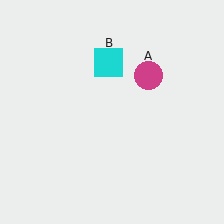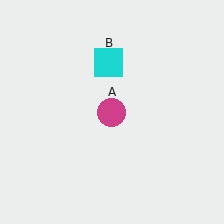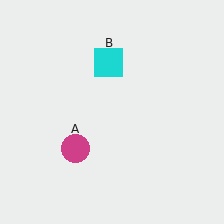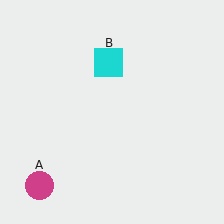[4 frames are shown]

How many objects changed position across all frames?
1 object changed position: magenta circle (object A).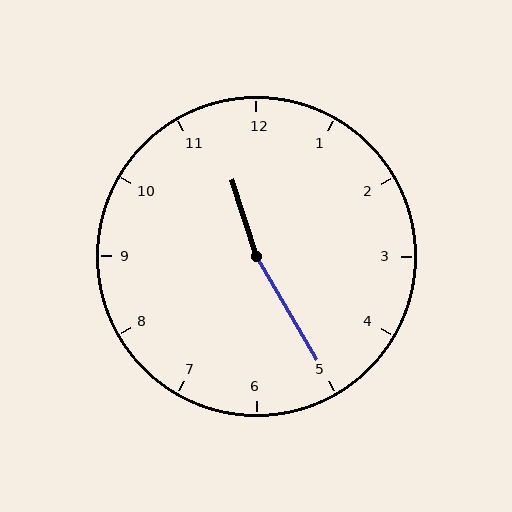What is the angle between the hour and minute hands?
Approximately 168 degrees.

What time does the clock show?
11:25.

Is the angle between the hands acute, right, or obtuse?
It is obtuse.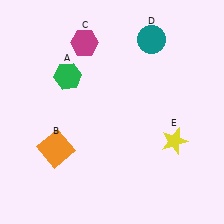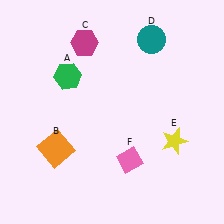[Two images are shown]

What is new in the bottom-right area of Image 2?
A pink diamond (F) was added in the bottom-right area of Image 2.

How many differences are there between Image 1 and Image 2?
There is 1 difference between the two images.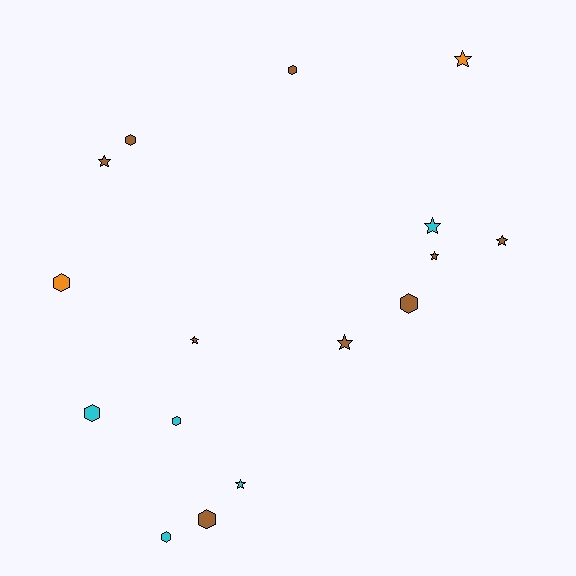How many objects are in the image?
There are 16 objects.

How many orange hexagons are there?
There is 1 orange hexagon.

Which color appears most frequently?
Brown, with 9 objects.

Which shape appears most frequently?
Hexagon, with 8 objects.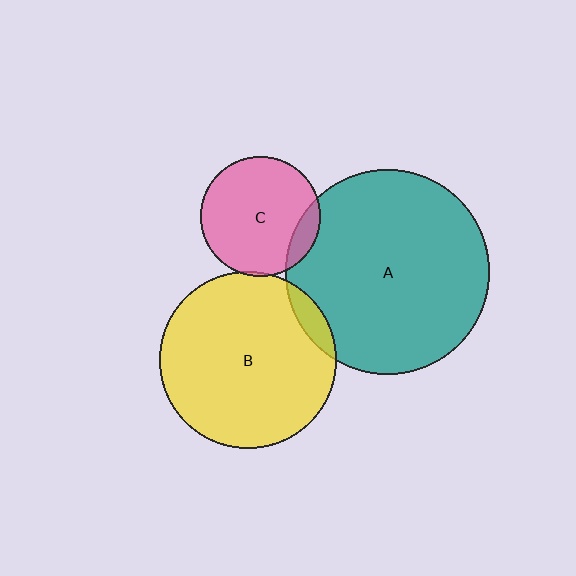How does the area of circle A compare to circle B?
Approximately 1.3 times.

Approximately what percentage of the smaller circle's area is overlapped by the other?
Approximately 10%.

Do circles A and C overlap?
Yes.